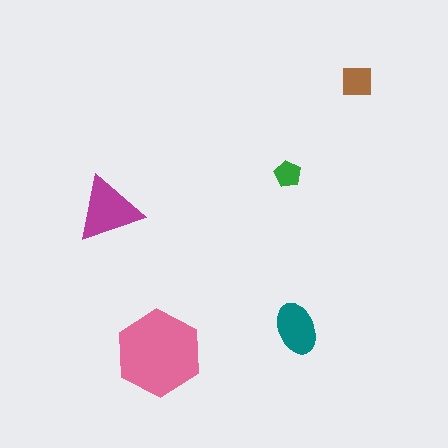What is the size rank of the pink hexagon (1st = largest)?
1st.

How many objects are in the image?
There are 5 objects in the image.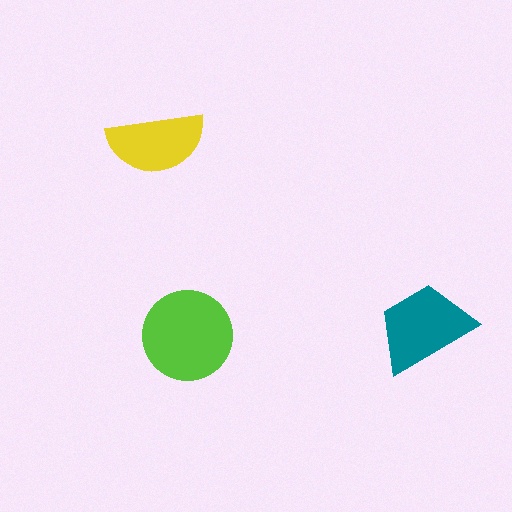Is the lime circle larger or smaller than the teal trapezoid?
Larger.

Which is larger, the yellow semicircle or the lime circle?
The lime circle.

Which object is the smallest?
The yellow semicircle.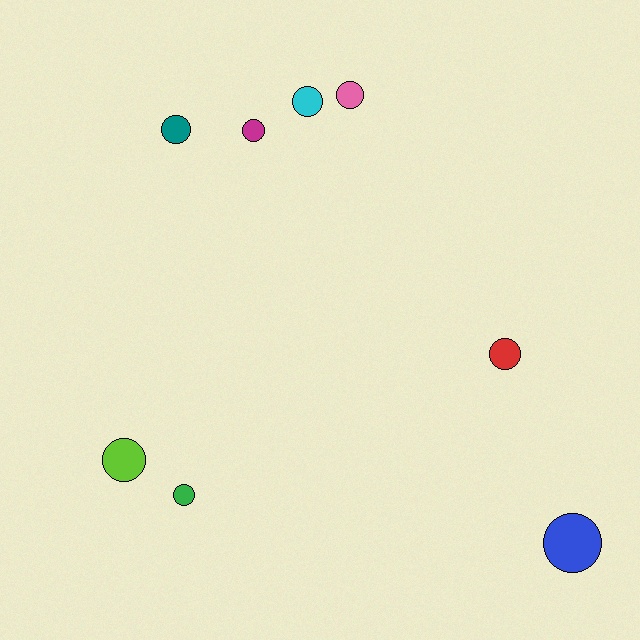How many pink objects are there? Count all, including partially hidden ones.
There is 1 pink object.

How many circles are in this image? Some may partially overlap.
There are 8 circles.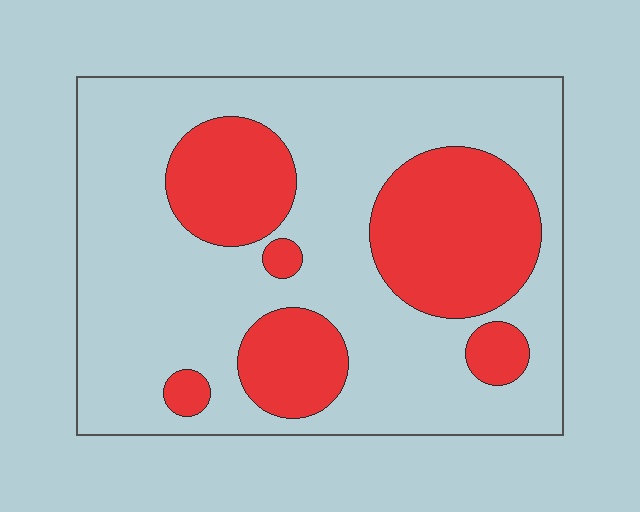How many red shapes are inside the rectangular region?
6.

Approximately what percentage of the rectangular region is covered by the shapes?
Approximately 30%.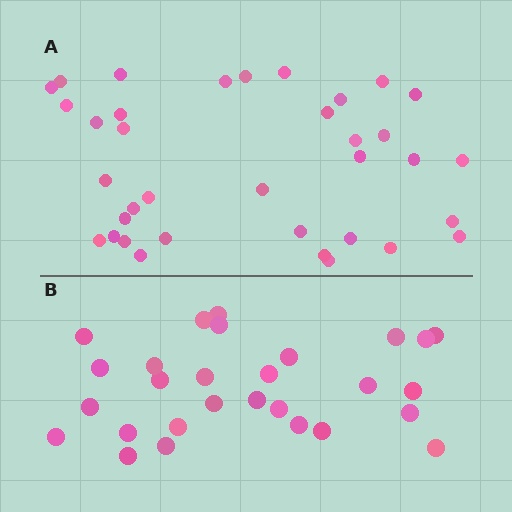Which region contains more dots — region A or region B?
Region A (the top region) has more dots.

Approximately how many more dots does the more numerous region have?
Region A has roughly 8 or so more dots than region B.